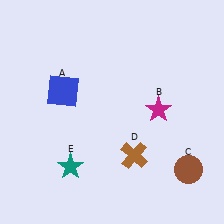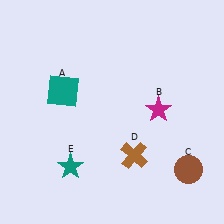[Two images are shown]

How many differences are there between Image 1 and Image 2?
There is 1 difference between the two images.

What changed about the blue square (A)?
In Image 1, A is blue. In Image 2, it changed to teal.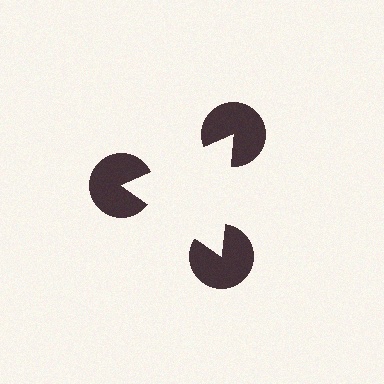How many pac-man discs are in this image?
There are 3 — one at each vertex of the illusory triangle.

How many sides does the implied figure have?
3 sides.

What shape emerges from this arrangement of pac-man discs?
An illusory triangle — its edges are inferred from the aligned wedge cuts in the pac-man discs, not physically drawn.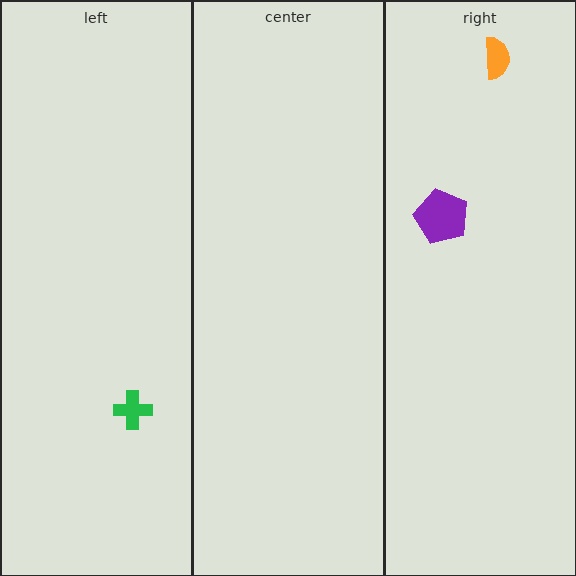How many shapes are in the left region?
1.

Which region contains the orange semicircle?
The right region.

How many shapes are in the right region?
2.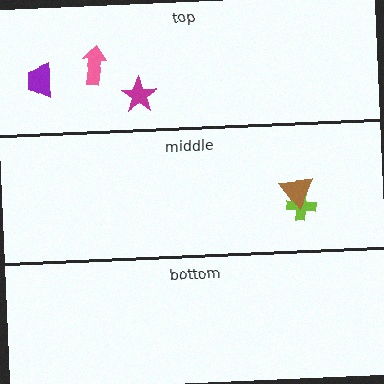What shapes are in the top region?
The pink arrow, the purple trapezoid, the magenta star.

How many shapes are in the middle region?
2.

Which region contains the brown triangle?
The middle region.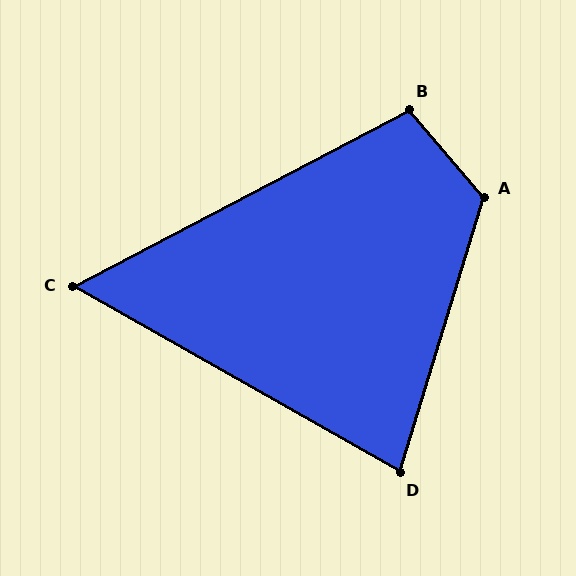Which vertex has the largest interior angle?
A, at approximately 123 degrees.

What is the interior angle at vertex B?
Approximately 103 degrees (obtuse).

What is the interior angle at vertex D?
Approximately 77 degrees (acute).